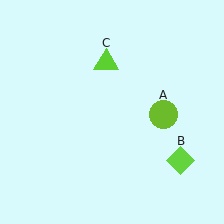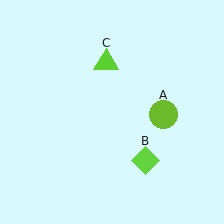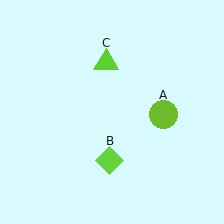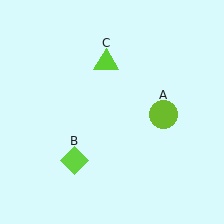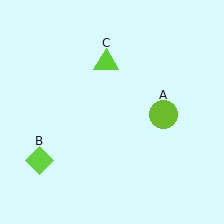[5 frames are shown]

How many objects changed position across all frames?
1 object changed position: lime diamond (object B).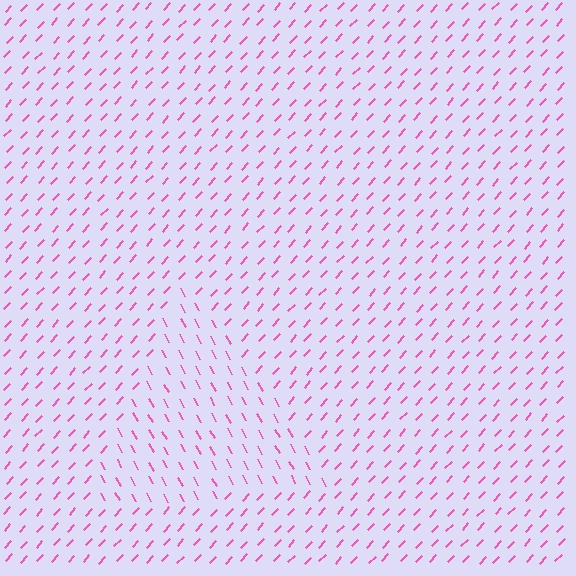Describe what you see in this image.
The image is filled with small pink line segments. A triangle region in the image has lines oriented differently from the surrounding lines, creating a visible texture boundary.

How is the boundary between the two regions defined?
The boundary is defined purely by a change in line orientation (approximately 72 degrees difference). All lines are the same color and thickness.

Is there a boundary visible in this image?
Yes, there is a texture boundary formed by a change in line orientation.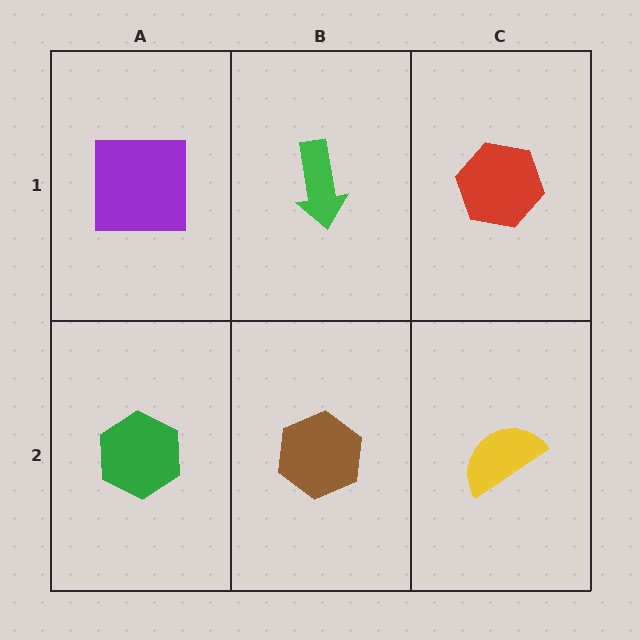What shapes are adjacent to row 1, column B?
A brown hexagon (row 2, column B), a purple square (row 1, column A), a red hexagon (row 1, column C).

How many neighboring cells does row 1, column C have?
2.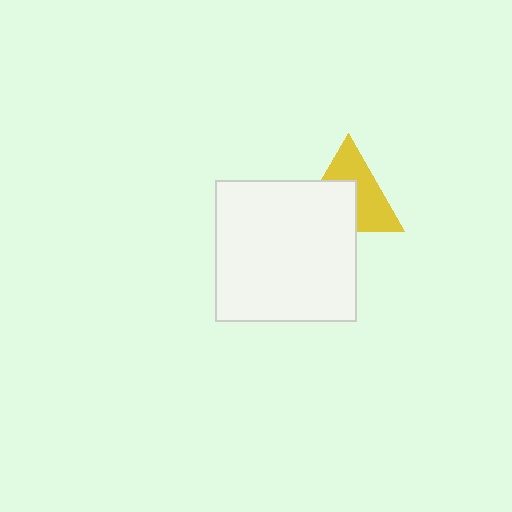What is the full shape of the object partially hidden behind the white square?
The partially hidden object is a yellow triangle.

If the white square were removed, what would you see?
You would see the complete yellow triangle.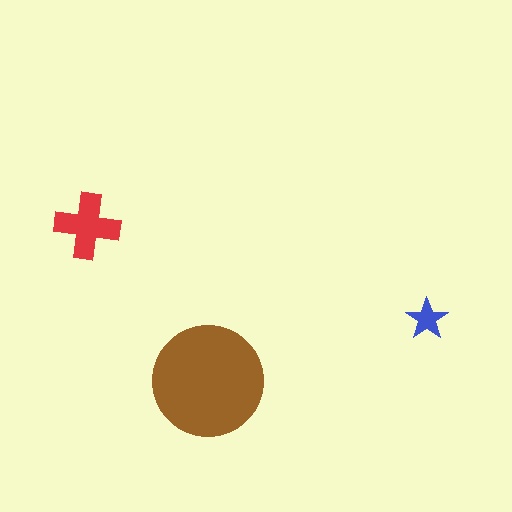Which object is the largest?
The brown circle.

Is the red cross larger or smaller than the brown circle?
Smaller.